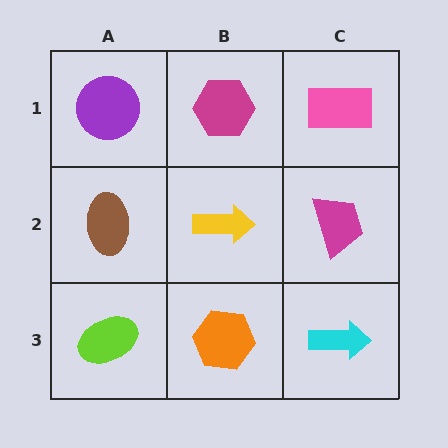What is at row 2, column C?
A magenta trapezoid.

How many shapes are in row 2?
3 shapes.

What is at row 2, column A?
A brown ellipse.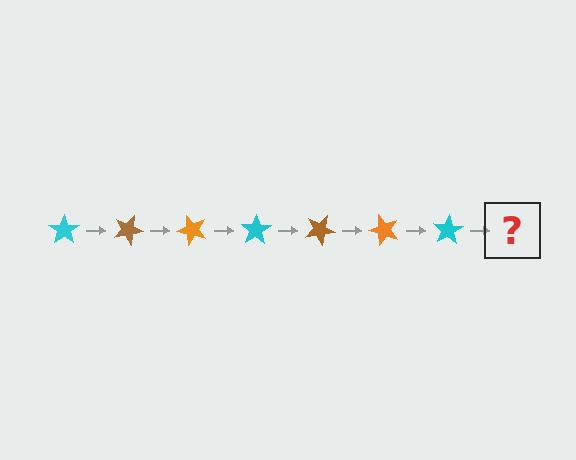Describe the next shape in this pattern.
It should be a brown star, rotated 175 degrees from the start.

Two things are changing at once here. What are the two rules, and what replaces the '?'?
The two rules are that it rotates 25 degrees each step and the color cycles through cyan, brown, and orange. The '?' should be a brown star, rotated 175 degrees from the start.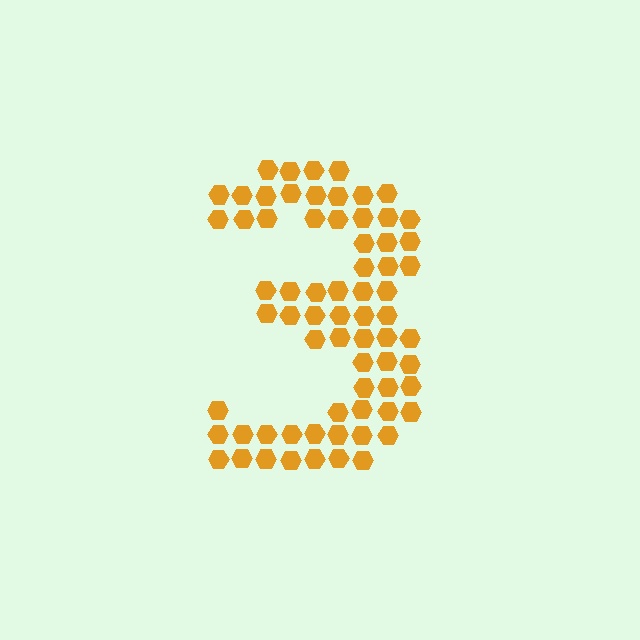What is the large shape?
The large shape is the digit 3.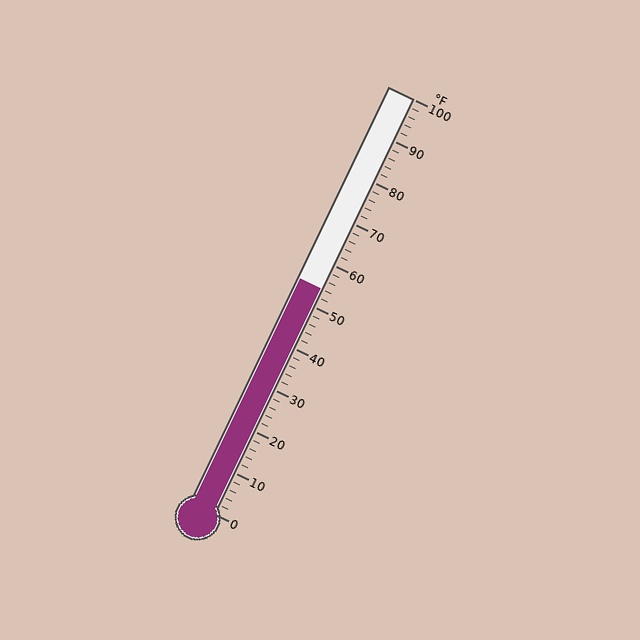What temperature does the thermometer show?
The thermometer shows approximately 54°F.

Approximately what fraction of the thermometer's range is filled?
The thermometer is filled to approximately 55% of its range.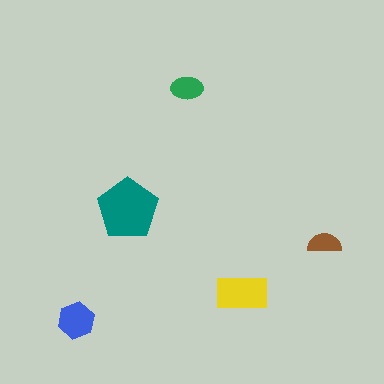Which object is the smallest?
The brown semicircle.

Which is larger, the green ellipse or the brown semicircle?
The green ellipse.